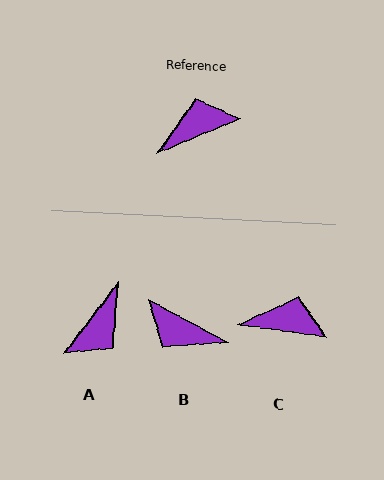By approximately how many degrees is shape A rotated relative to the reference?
Approximately 150 degrees clockwise.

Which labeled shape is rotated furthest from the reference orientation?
A, about 150 degrees away.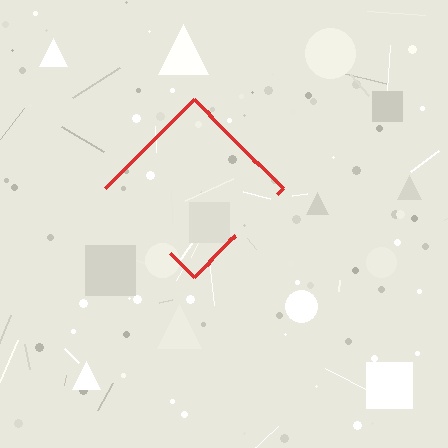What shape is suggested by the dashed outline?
The dashed outline suggests a diamond.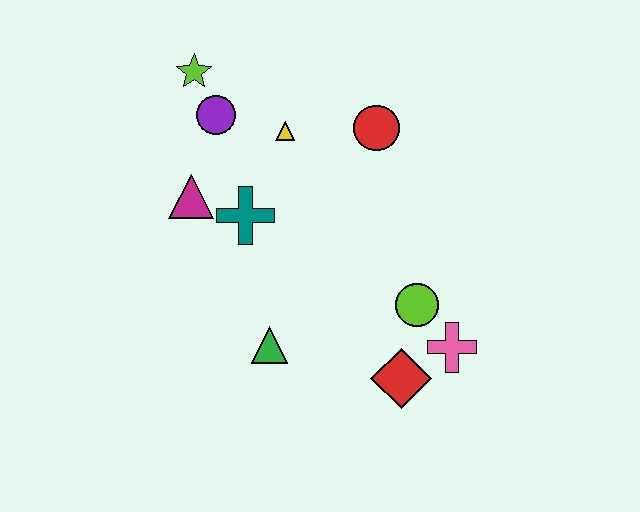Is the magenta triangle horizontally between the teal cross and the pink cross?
No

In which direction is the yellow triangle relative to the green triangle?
The yellow triangle is above the green triangle.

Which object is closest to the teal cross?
The magenta triangle is closest to the teal cross.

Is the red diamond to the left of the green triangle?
No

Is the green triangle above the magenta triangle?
No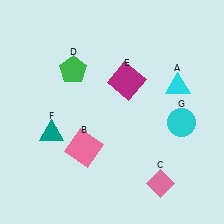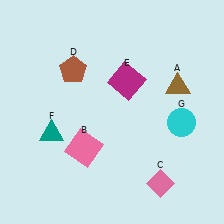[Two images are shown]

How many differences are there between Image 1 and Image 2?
There are 2 differences between the two images.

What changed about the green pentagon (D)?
In Image 1, D is green. In Image 2, it changed to brown.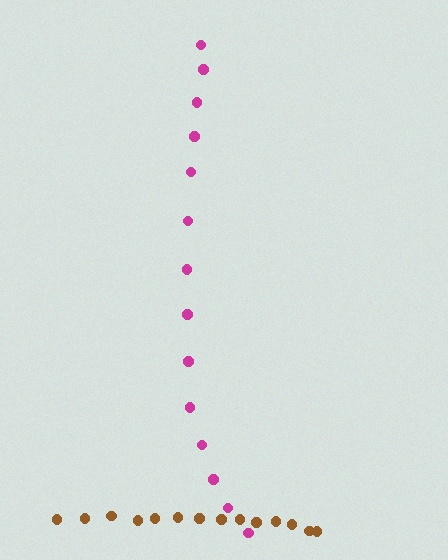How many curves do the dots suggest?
There are 2 distinct paths.